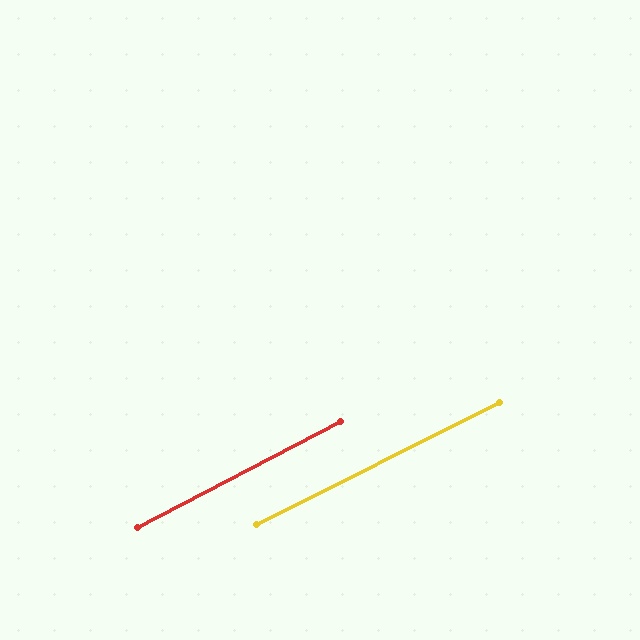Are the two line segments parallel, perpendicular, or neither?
Parallel — their directions differ by only 1.0°.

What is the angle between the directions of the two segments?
Approximately 1 degree.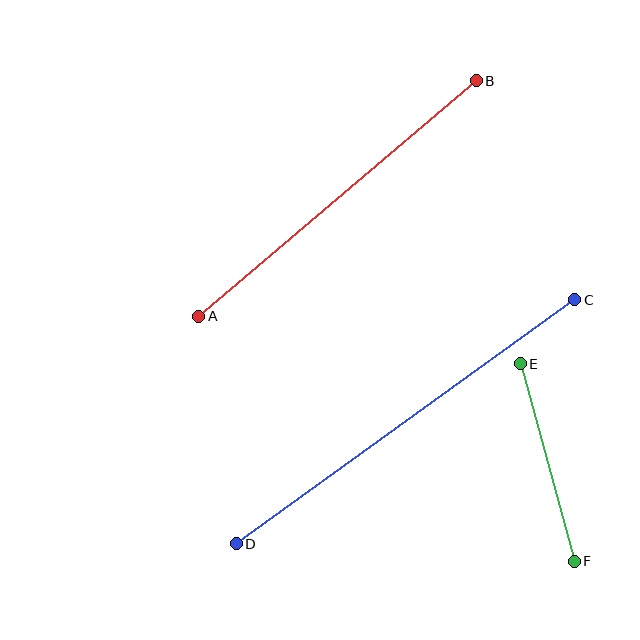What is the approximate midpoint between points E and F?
The midpoint is at approximately (547, 462) pixels.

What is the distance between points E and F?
The distance is approximately 205 pixels.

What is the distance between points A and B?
The distance is approximately 364 pixels.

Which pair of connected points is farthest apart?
Points C and D are farthest apart.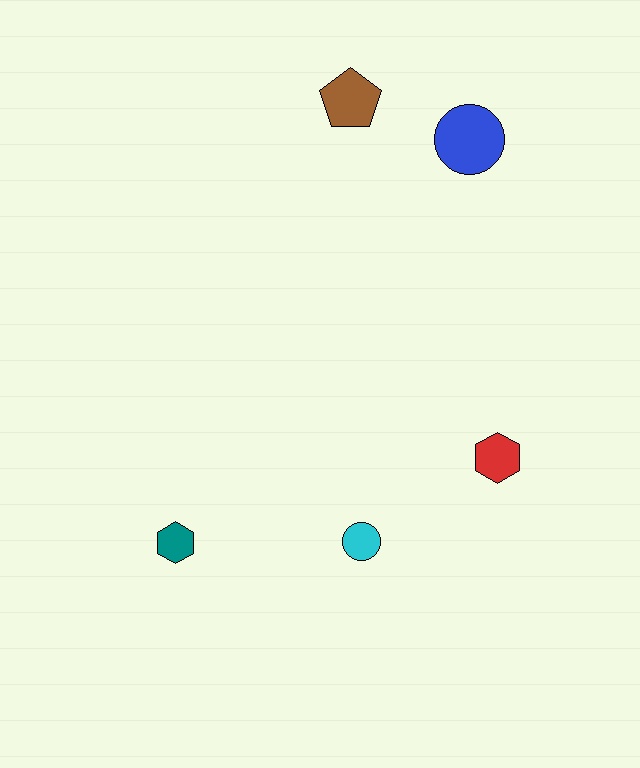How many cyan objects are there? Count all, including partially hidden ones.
There is 1 cyan object.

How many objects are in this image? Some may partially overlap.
There are 5 objects.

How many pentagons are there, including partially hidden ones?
There is 1 pentagon.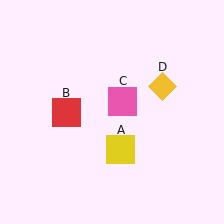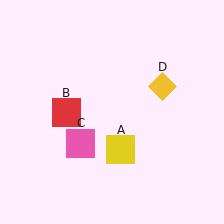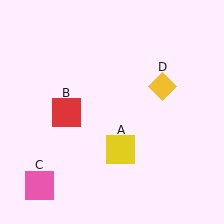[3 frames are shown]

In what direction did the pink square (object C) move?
The pink square (object C) moved down and to the left.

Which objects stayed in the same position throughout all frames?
Yellow square (object A) and red square (object B) and yellow diamond (object D) remained stationary.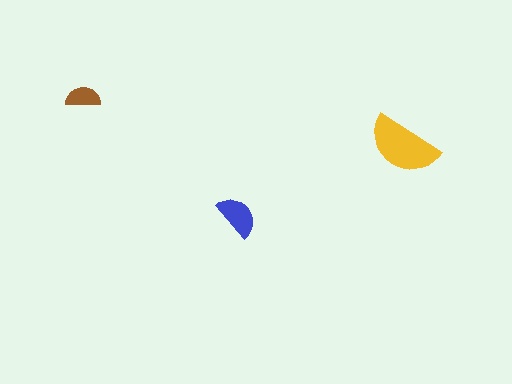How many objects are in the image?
There are 3 objects in the image.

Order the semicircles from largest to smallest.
the yellow one, the blue one, the brown one.